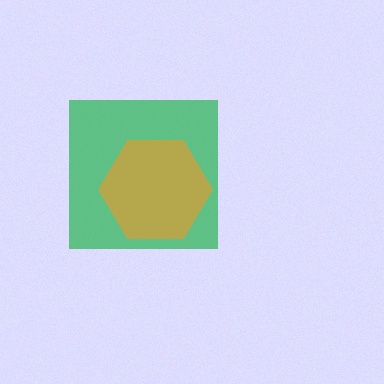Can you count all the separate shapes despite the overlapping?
Yes, there are 2 separate shapes.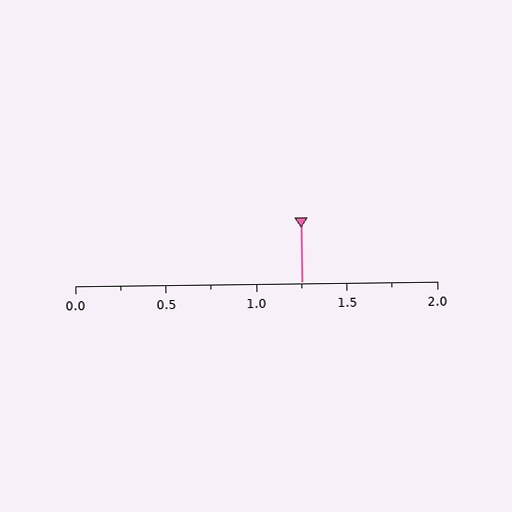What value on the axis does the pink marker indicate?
The marker indicates approximately 1.25.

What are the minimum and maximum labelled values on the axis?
The axis runs from 0.0 to 2.0.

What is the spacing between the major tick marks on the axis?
The major ticks are spaced 0.5 apart.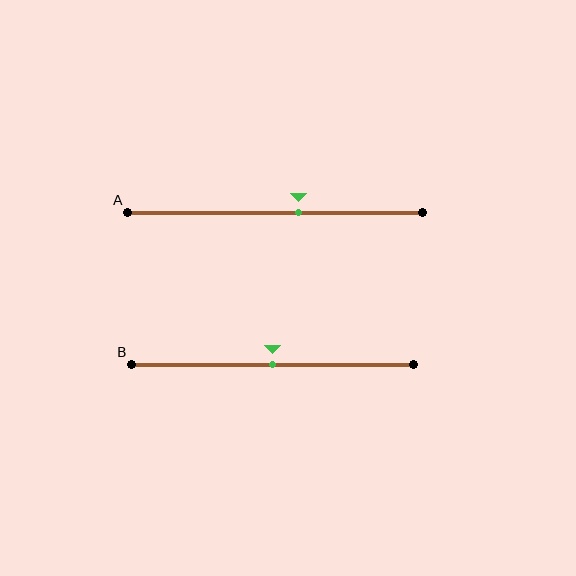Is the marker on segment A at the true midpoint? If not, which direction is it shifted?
No, the marker on segment A is shifted to the right by about 8% of the segment length.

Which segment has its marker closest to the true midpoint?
Segment B has its marker closest to the true midpoint.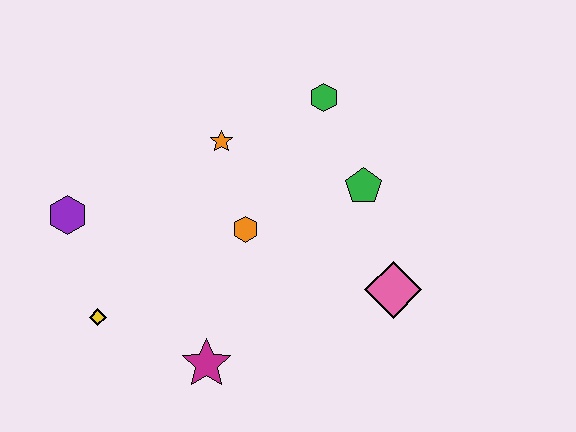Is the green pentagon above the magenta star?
Yes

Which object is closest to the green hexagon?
The green pentagon is closest to the green hexagon.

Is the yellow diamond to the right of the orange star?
No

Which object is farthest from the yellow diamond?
The green hexagon is farthest from the yellow diamond.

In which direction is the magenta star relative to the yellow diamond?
The magenta star is to the right of the yellow diamond.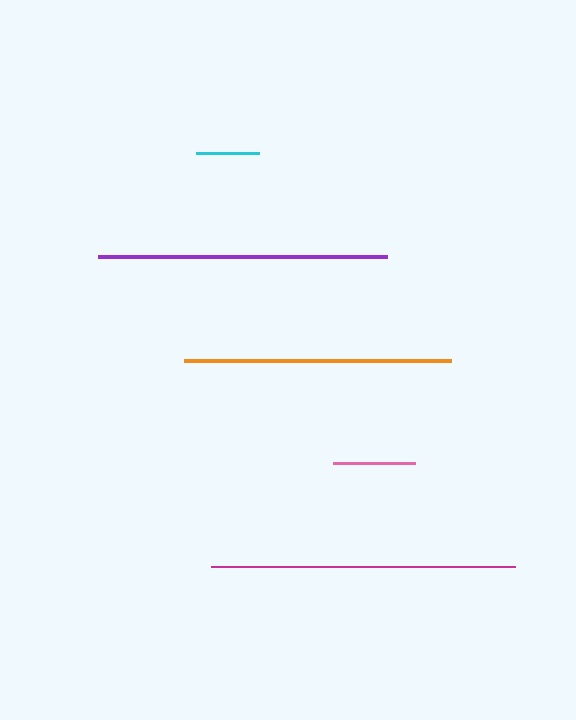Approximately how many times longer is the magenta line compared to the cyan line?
The magenta line is approximately 4.9 times the length of the cyan line.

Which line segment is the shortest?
The cyan line is the shortest at approximately 62 pixels.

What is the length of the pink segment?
The pink segment is approximately 82 pixels long.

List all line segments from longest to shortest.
From longest to shortest: magenta, purple, orange, pink, cyan.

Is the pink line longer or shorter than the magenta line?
The magenta line is longer than the pink line.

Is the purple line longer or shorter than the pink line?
The purple line is longer than the pink line.